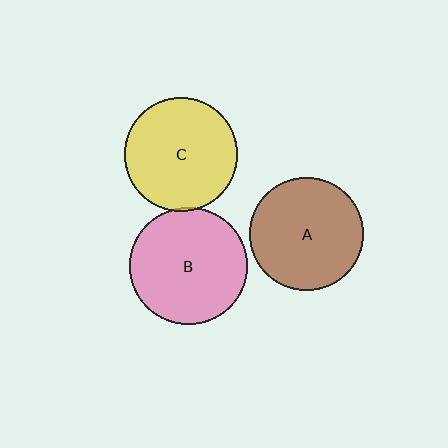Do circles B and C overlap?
Yes.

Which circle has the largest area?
Circle B (pink).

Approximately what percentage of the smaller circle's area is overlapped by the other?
Approximately 5%.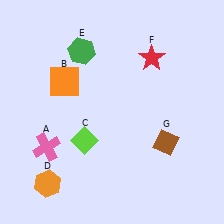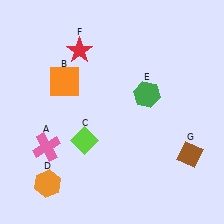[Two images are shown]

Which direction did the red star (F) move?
The red star (F) moved left.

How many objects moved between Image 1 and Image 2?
3 objects moved between the two images.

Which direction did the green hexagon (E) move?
The green hexagon (E) moved right.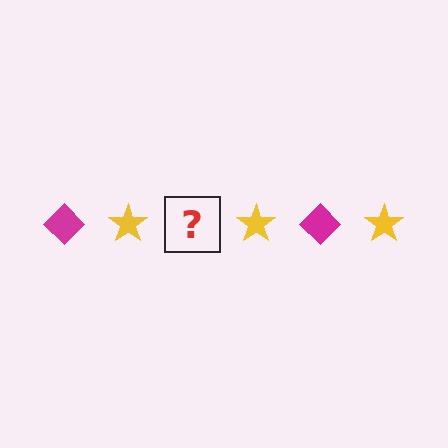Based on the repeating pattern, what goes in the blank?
The blank should be a magenta diamond.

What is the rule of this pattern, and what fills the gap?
The rule is that the pattern alternates between magenta diamond and yellow star. The gap should be filled with a magenta diamond.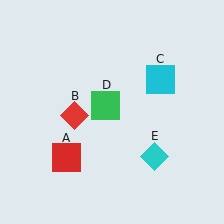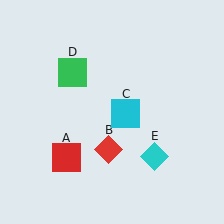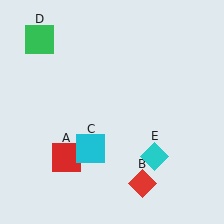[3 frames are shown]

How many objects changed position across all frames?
3 objects changed position: red diamond (object B), cyan square (object C), green square (object D).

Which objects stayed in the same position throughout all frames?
Red square (object A) and cyan diamond (object E) remained stationary.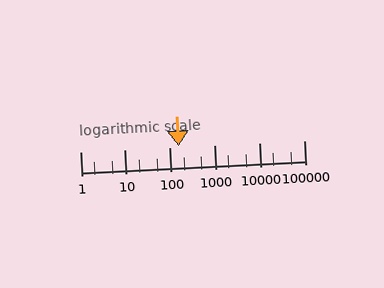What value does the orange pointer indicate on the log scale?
The pointer indicates approximately 160.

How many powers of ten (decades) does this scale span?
The scale spans 5 decades, from 1 to 100000.